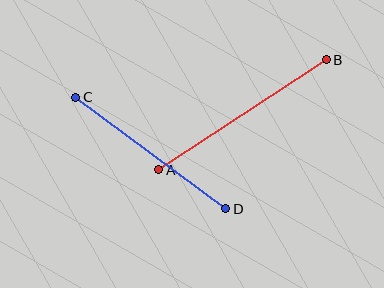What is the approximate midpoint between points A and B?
The midpoint is at approximately (242, 115) pixels.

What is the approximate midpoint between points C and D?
The midpoint is at approximately (151, 153) pixels.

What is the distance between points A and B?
The distance is approximately 201 pixels.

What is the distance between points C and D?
The distance is approximately 187 pixels.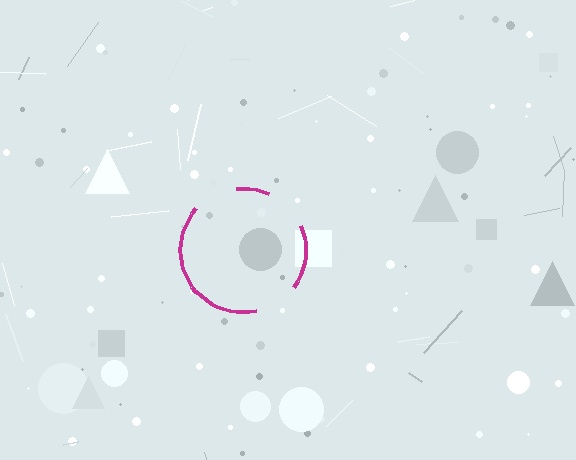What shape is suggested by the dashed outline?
The dashed outline suggests a circle.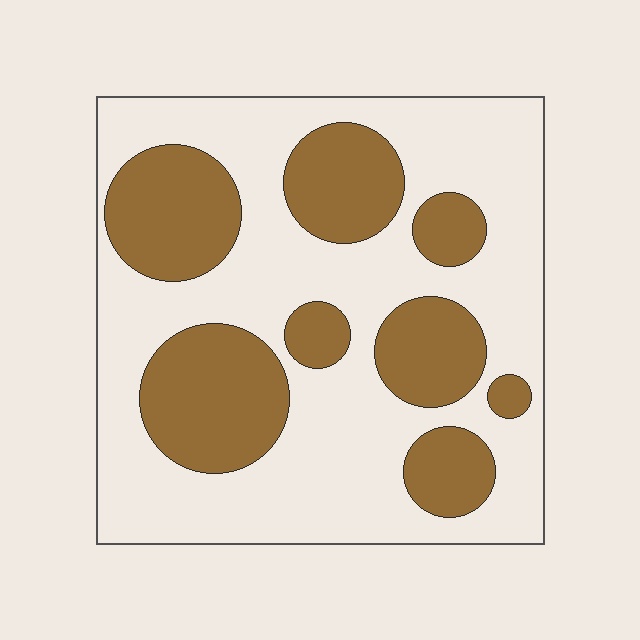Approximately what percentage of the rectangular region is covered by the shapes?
Approximately 35%.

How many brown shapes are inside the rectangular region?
8.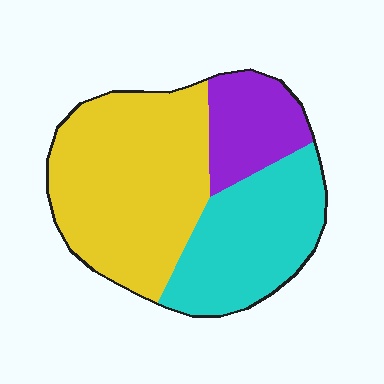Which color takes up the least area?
Purple, at roughly 15%.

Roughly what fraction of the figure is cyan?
Cyan covers about 35% of the figure.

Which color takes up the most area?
Yellow, at roughly 50%.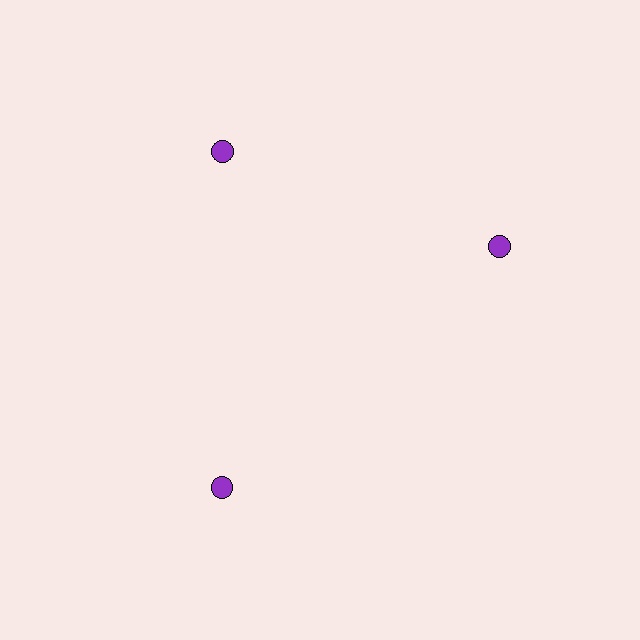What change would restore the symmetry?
The symmetry would be restored by rotating it back into even spacing with its neighbors so that all 3 circles sit at equal angles and equal distance from the center.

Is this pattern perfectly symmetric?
No. The 3 purple circles are arranged in a ring, but one element near the 3 o'clock position is rotated out of alignment along the ring, breaking the 3-fold rotational symmetry.